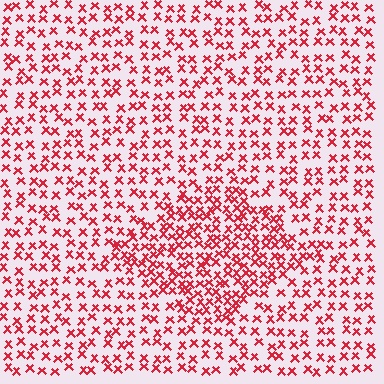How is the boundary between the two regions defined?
The boundary is defined by a change in element density (approximately 1.8x ratio). All elements are the same color, size, and shape.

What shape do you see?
I see a diamond.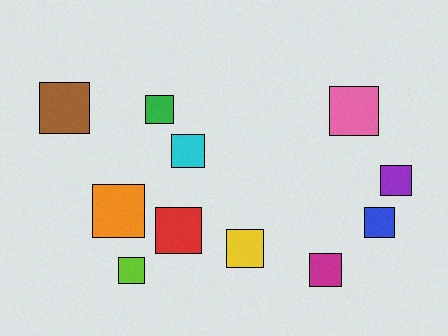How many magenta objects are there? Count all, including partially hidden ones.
There is 1 magenta object.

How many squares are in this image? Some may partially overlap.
There are 11 squares.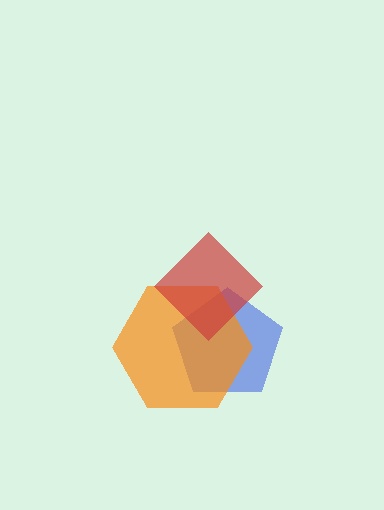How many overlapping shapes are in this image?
There are 3 overlapping shapes in the image.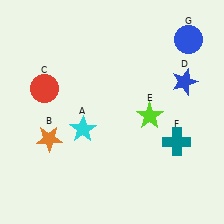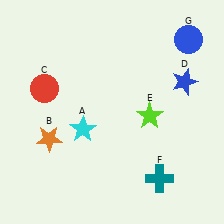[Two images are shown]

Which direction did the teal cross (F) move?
The teal cross (F) moved down.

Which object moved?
The teal cross (F) moved down.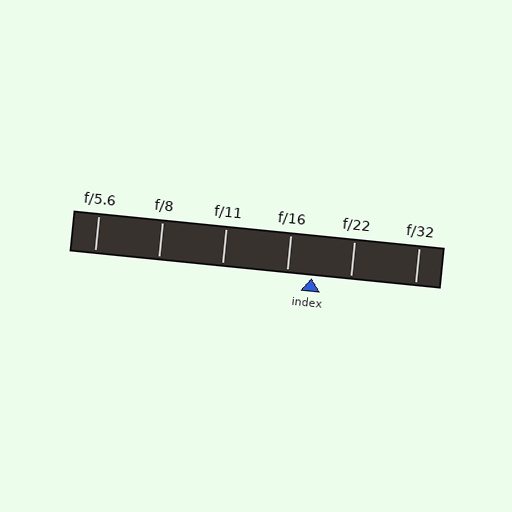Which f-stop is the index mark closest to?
The index mark is closest to f/16.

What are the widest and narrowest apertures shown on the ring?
The widest aperture shown is f/5.6 and the narrowest is f/32.